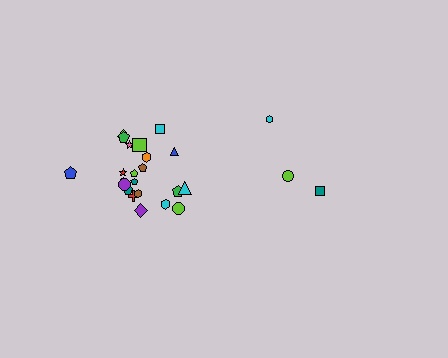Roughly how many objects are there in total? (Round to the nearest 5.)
Roughly 25 objects in total.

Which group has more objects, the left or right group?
The left group.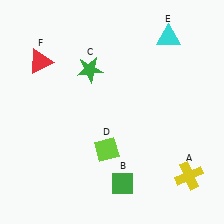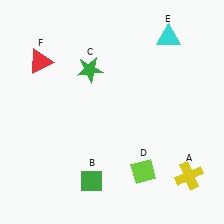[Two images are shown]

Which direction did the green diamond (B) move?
The green diamond (B) moved left.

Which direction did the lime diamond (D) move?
The lime diamond (D) moved right.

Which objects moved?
The objects that moved are: the green diamond (B), the lime diamond (D).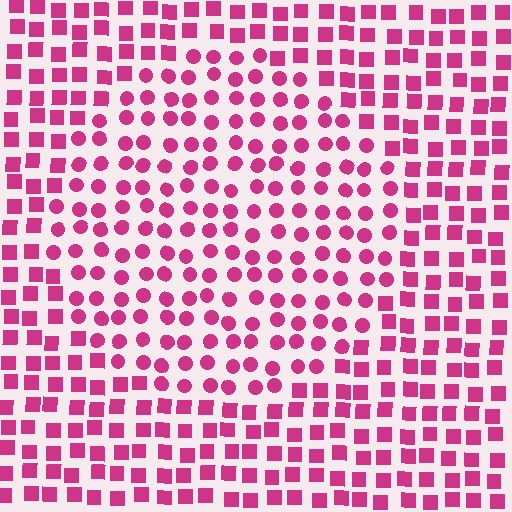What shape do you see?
I see a circle.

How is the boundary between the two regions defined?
The boundary is defined by a change in element shape: circles inside vs. squares outside. All elements share the same color and spacing.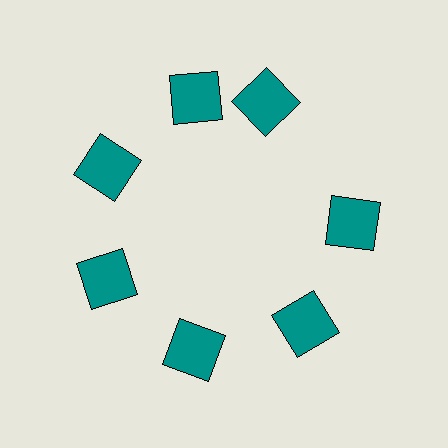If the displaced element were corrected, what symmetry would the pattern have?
It would have 7-fold rotational symmetry — the pattern would map onto itself every 51 degrees.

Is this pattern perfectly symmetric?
No. The 7 teal squares are arranged in a ring, but one element near the 1 o'clock position is rotated out of alignment along the ring, breaking the 7-fold rotational symmetry.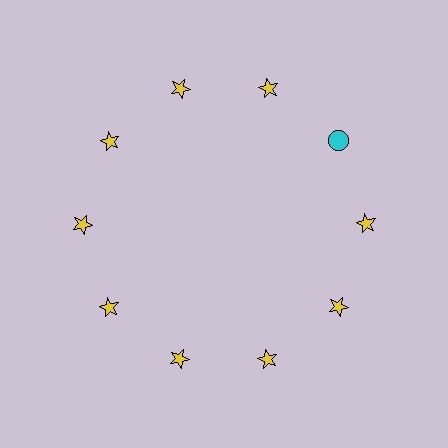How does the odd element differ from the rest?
It differs in both color (cyan instead of yellow) and shape (circle instead of star).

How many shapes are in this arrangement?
There are 10 shapes arranged in a ring pattern.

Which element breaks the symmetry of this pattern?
The cyan circle at roughly the 2 o'clock position breaks the symmetry. All other shapes are yellow stars.